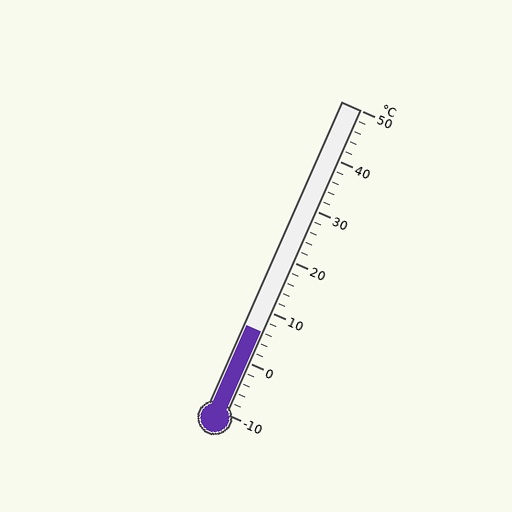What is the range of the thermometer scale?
The thermometer scale ranges from -10°C to 50°C.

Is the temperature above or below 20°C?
The temperature is below 20°C.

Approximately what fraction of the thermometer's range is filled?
The thermometer is filled to approximately 25% of its range.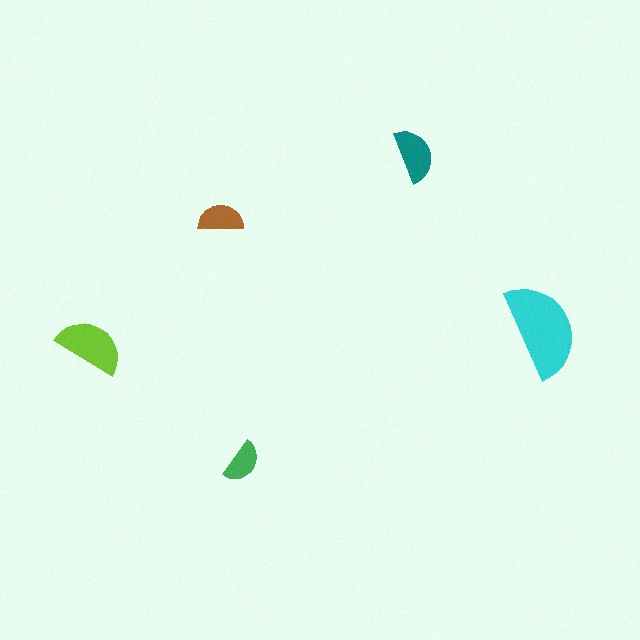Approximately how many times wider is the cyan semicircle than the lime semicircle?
About 1.5 times wider.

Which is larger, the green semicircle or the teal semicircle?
The teal one.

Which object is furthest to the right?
The cyan semicircle is rightmost.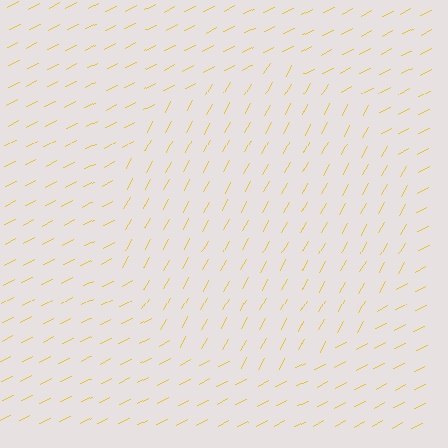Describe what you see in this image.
The image is filled with small yellow line segments. A circle region in the image has lines oriented differently from the surrounding lines, creating a visible texture boundary.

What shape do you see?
I see a circle.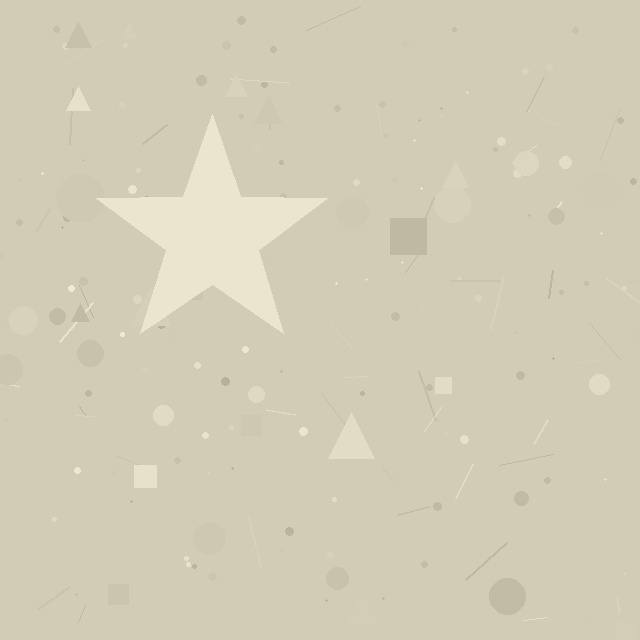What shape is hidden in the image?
A star is hidden in the image.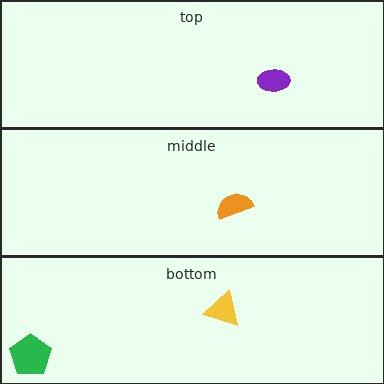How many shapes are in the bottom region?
2.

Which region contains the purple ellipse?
The top region.